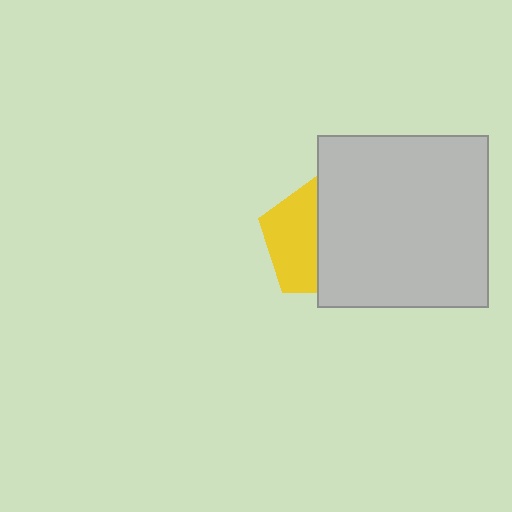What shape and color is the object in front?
The object in front is a light gray square.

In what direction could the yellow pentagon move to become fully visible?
The yellow pentagon could move left. That would shift it out from behind the light gray square entirely.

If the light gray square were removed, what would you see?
You would see the complete yellow pentagon.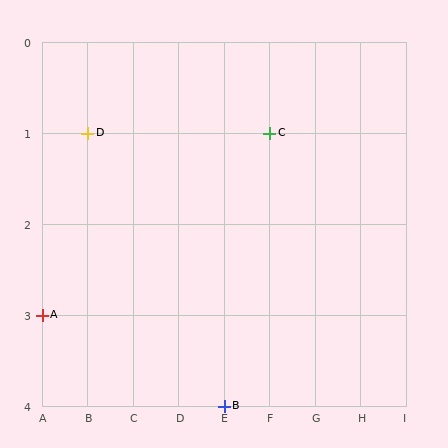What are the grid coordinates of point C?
Point C is at grid coordinates (F, 1).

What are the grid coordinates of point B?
Point B is at grid coordinates (E, 4).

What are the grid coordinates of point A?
Point A is at grid coordinates (A, 3).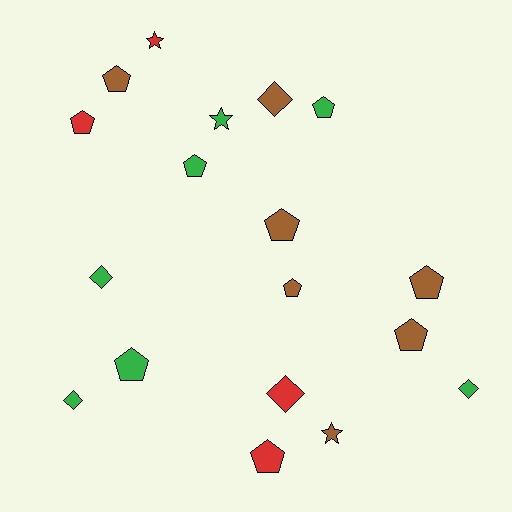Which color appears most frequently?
Brown, with 7 objects.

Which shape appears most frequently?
Pentagon, with 10 objects.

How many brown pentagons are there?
There are 5 brown pentagons.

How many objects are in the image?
There are 18 objects.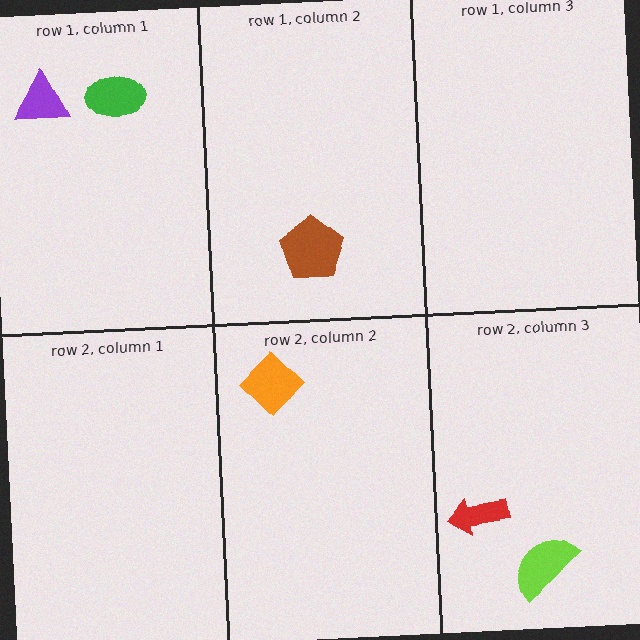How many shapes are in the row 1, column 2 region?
1.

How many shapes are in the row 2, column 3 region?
2.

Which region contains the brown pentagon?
The row 1, column 2 region.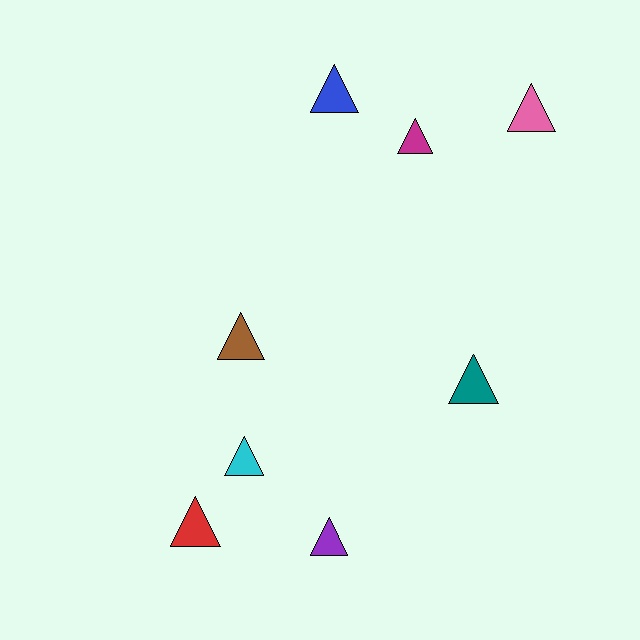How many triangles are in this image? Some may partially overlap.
There are 8 triangles.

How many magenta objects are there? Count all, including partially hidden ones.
There is 1 magenta object.